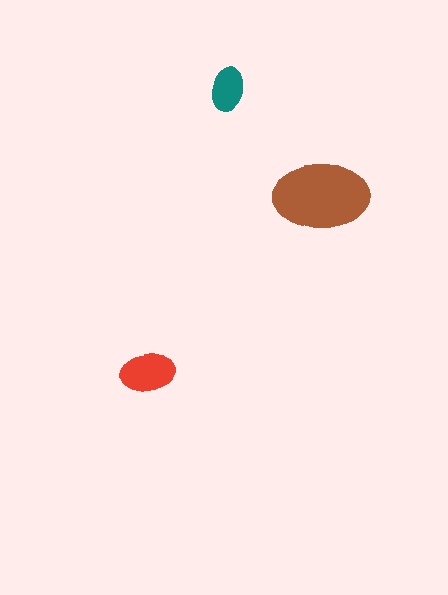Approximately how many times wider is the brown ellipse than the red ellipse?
About 2 times wider.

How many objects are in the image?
There are 3 objects in the image.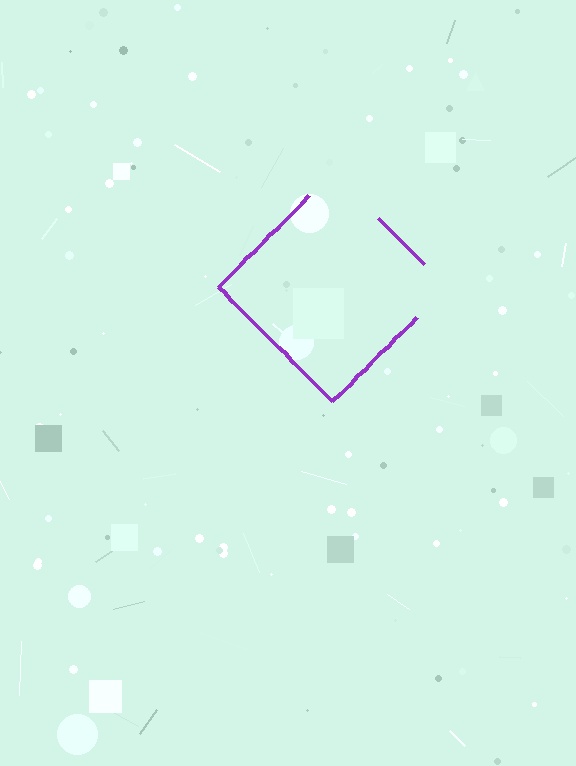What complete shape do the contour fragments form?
The contour fragments form a diamond.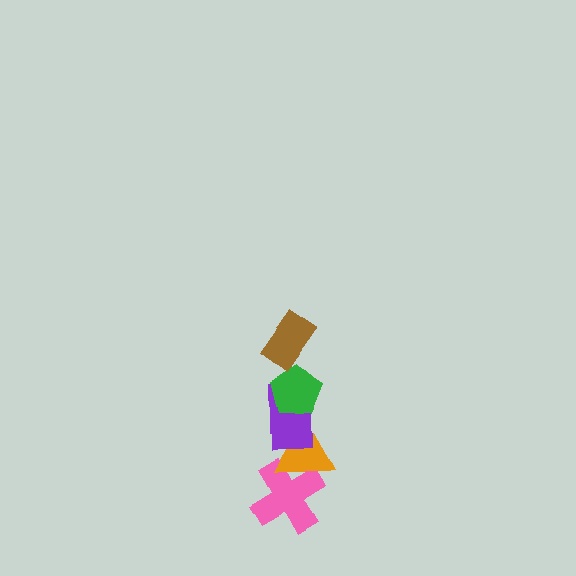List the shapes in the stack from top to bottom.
From top to bottom: the brown rectangle, the green pentagon, the purple rectangle, the orange triangle, the pink cross.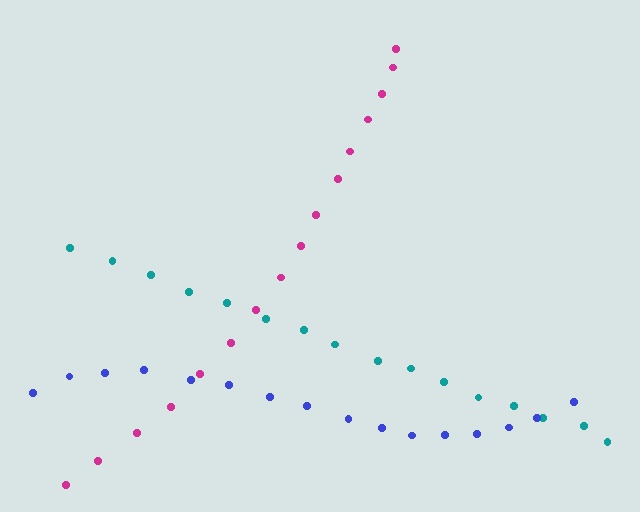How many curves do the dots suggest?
There are 3 distinct paths.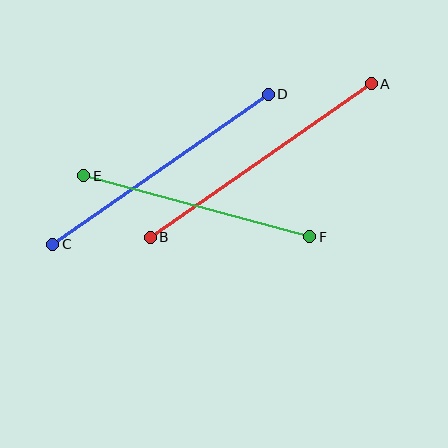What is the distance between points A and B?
The distance is approximately 269 pixels.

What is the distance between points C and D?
The distance is approximately 263 pixels.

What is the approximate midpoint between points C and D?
The midpoint is at approximately (160, 169) pixels.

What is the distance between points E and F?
The distance is approximately 234 pixels.